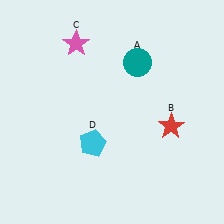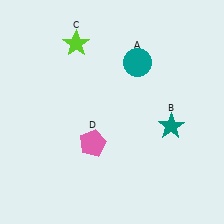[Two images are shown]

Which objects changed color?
B changed from red to teal. C changed from pink to lime. D changed from cyan to pink.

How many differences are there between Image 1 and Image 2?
There are 3 differences between the two images.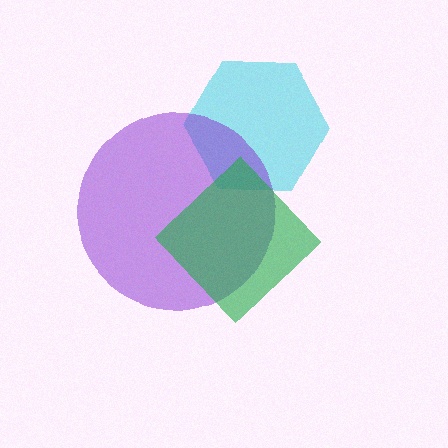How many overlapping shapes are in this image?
There are 3 overlapping shapes in the image.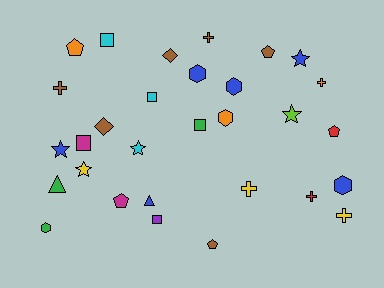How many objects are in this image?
There are 30 objects.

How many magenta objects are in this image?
There are 2 magenta objects.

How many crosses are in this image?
There are 6 crosses.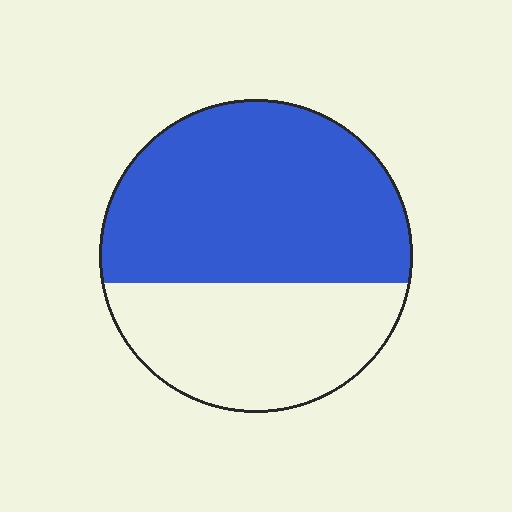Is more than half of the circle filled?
Yes.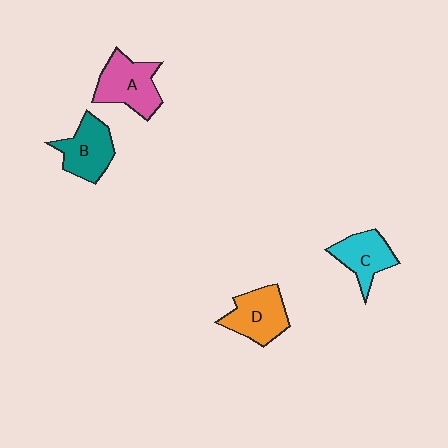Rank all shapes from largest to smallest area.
From largest to smallest: A (pink), D (orange), B (teal), C (cyan).